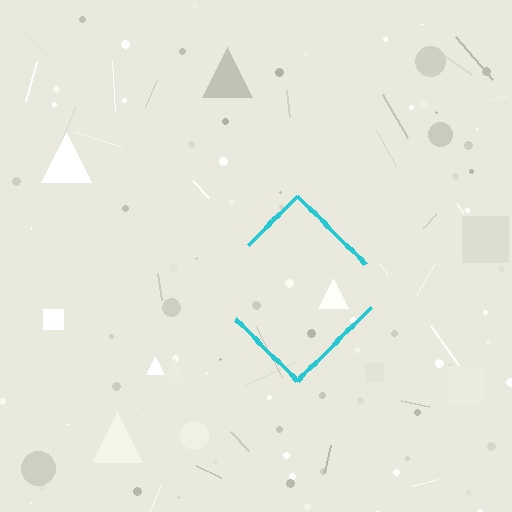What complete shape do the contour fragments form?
The contour fragments form a diamond.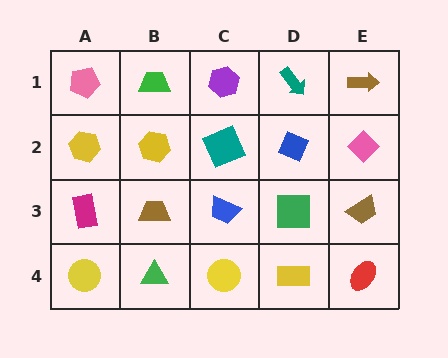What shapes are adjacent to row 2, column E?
A brown arrow (row 1, column E), a brown trapezoid (row 3, column E), a blue diamond (row 2, column D).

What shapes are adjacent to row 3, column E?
A pink diamond (row 2, column E), a red ellipse (row 4, column E), a green square (row 3, column D).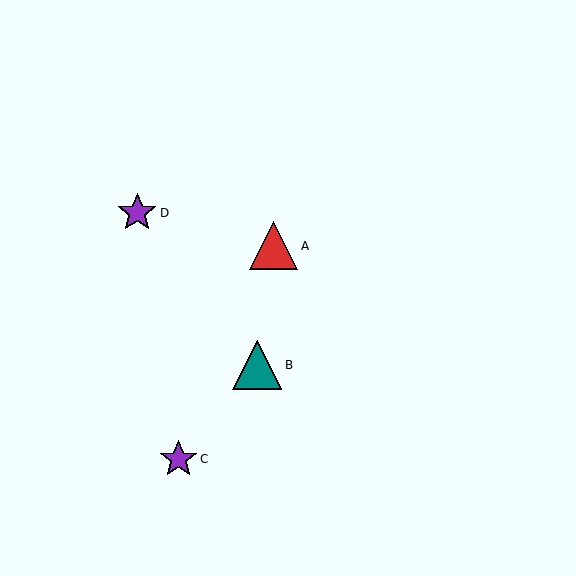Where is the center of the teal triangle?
The center of the teal triangle is at (257, 365).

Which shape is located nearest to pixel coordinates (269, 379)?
The teal triangle (labeled B) at (257, 365) is nearest to that location.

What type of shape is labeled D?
Shape D is a purple star.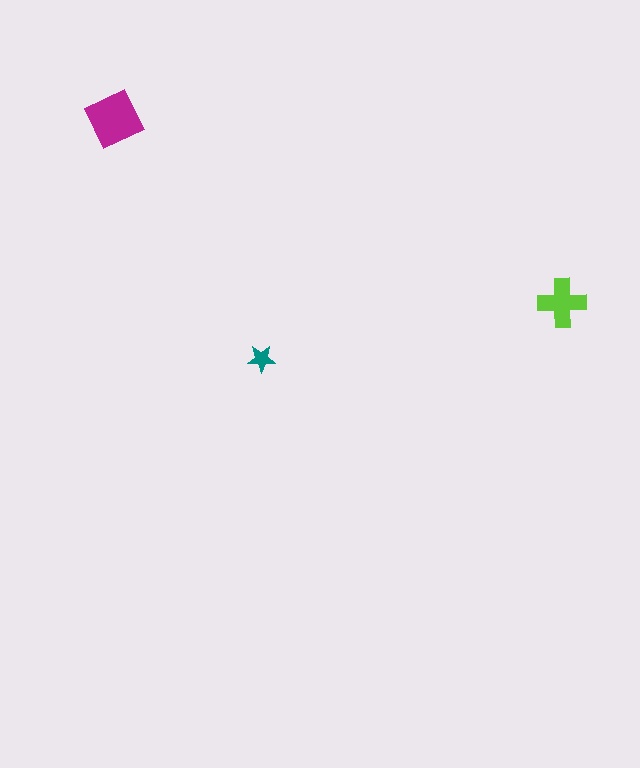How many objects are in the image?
There are 3 objects in the image.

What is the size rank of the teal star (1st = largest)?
3rd.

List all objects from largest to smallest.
The magenta square, the lime cross, the teal star.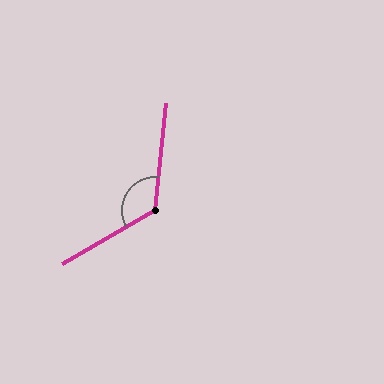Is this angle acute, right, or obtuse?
It is obtuse.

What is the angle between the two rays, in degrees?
Approximately 126 degrees.